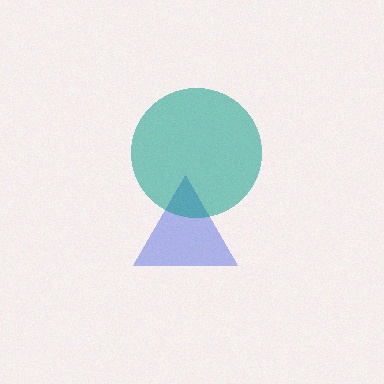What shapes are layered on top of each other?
The layered shapes are: a blue triangle, a teal circle.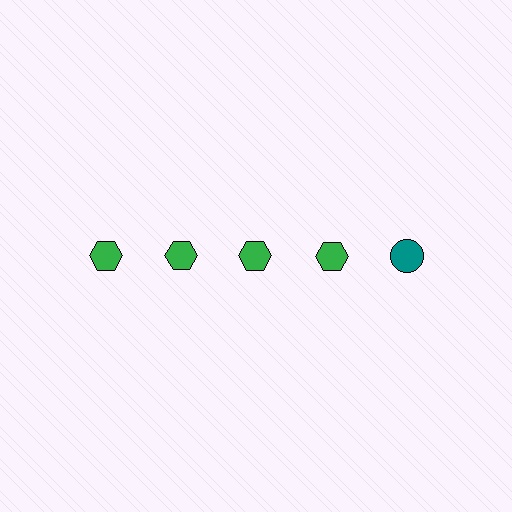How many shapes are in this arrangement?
There are 5 shapes arranged in a grid pattern.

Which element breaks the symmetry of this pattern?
The teal circle in the top row, rightmost column breaks the symmetry. All other shapes are green hexagons.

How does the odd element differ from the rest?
It differs in both color (teal instead of green) and shape (circle instead of hexagon).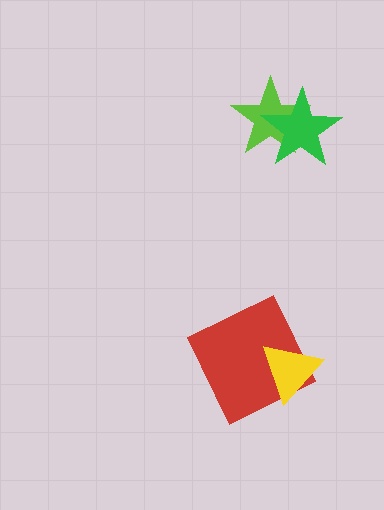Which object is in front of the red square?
The yellow triangle is in front of the red square.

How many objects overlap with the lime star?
1 object overlaps with the lime star.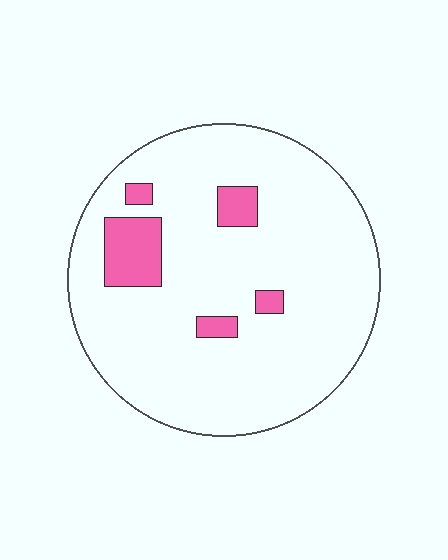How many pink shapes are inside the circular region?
5.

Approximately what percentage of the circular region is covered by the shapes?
Approximately 10%.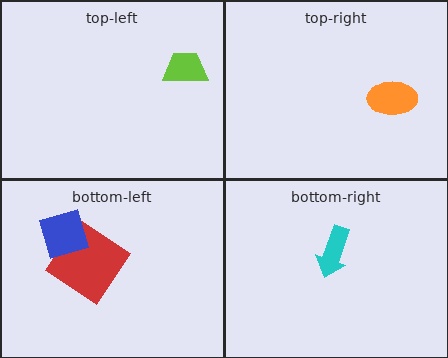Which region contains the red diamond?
The bottom-left region.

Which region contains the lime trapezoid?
The top-left region.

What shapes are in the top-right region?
The orange ellipse.